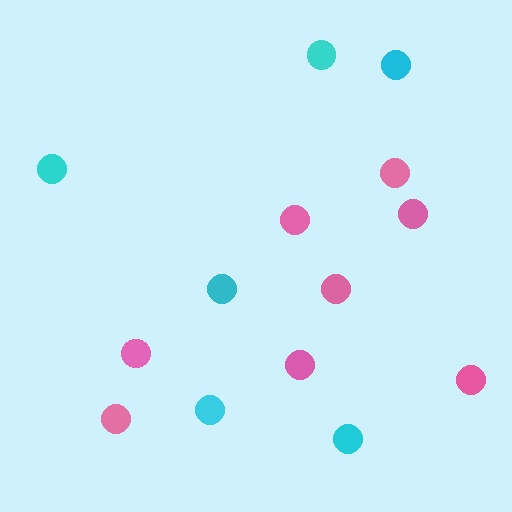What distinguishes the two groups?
There are 2 groups: one group of pink circles (8) and one group of cyan circles (6).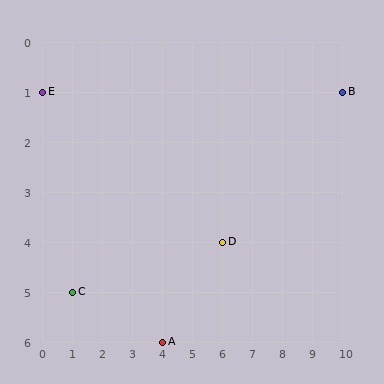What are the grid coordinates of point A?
Point A is at grid coordinates (4, 6).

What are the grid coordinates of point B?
Point B is at grid coordinates (10, 1).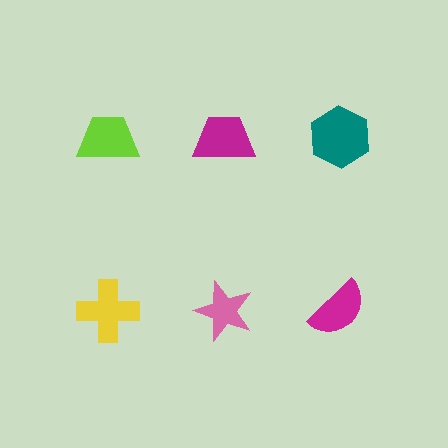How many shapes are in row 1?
3 shapes.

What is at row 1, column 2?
A magenta trapezoid.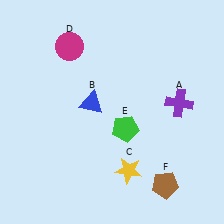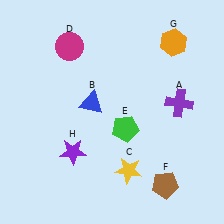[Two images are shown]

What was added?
An orange hexagon (G), a purple star (H) were added in Image 2.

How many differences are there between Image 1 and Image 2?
There are 2 differences between the two images.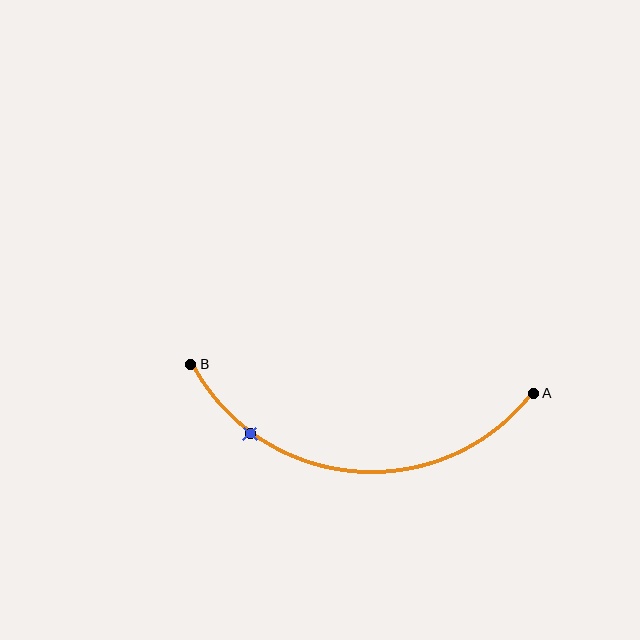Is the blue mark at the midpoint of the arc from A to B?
No. The blue mark lies on the arc but is closer to endpoint B. The arc midpoint would be at the point on the curve equidistant along the arc from both A and B.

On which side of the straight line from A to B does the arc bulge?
The arc bulges below the straight line connecting A and B.